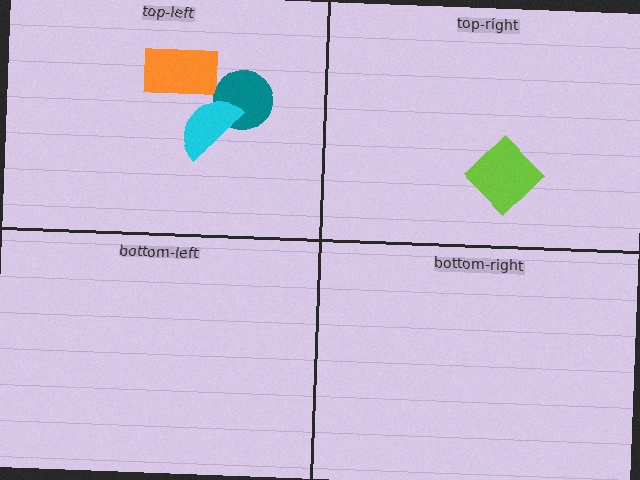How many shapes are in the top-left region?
3.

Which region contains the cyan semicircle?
The top-left region.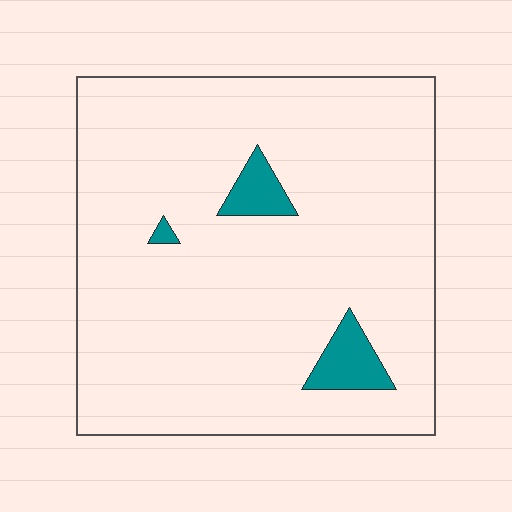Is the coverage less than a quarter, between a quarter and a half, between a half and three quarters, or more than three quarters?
Less than a quarter.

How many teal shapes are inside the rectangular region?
3.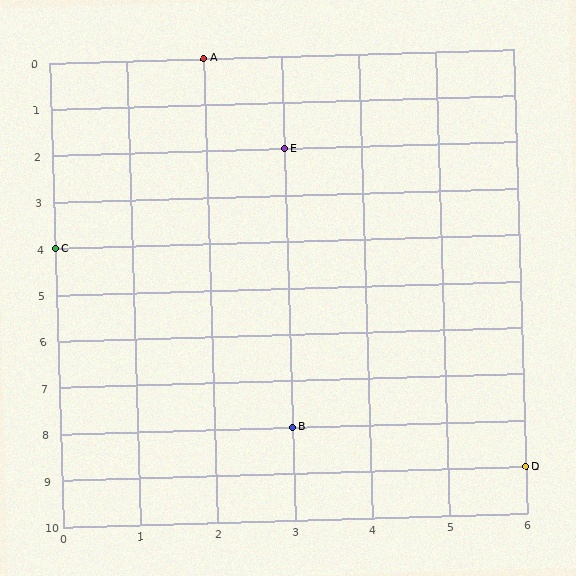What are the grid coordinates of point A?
Point A is at grid coordinates (2, 0).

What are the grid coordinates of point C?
Point C is at grid coordinates (0, 4).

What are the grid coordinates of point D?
Point D is at grid coordinates (6, 9).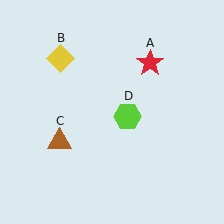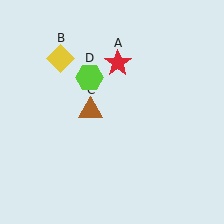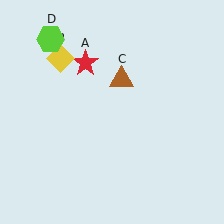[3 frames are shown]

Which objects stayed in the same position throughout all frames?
Yellow diamond (object B) remained stationary.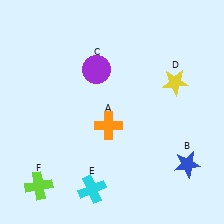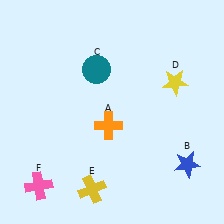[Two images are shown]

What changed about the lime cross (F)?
In Image 1, F is lime. In Image 2, it changed to pink.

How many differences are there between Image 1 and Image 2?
There are 3 differences between the two images.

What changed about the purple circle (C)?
In Image 1, C is purple. In Image 2, it changed to teal.